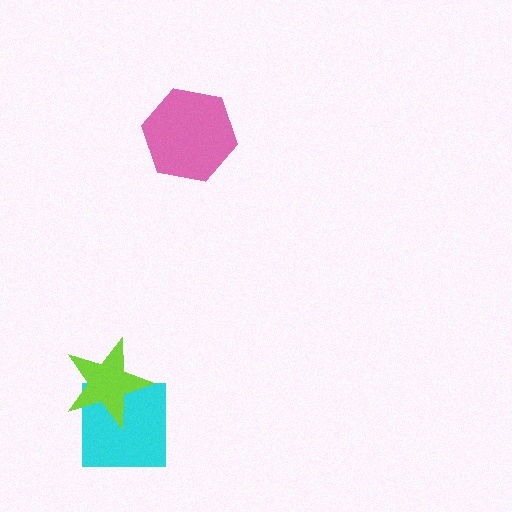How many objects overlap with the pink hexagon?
0 objects overlap with the pink hexagon.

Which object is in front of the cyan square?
The lime star is in front of the cyan square.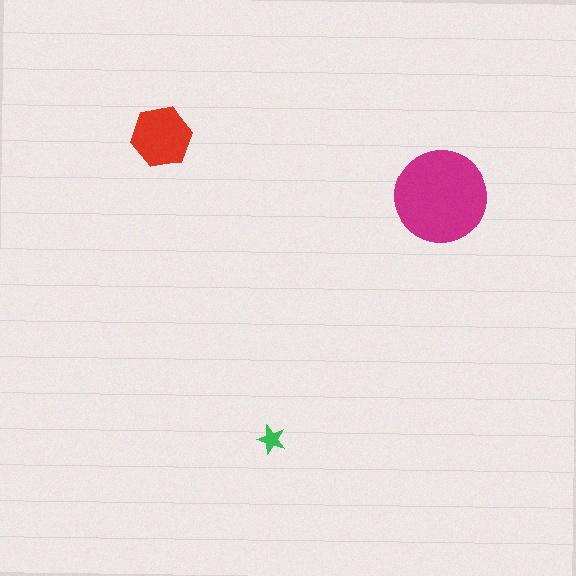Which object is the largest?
The magenta circle.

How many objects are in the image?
There are 3 objects in the image.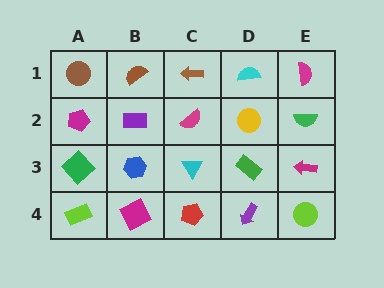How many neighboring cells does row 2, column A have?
3.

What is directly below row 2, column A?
A green diamond.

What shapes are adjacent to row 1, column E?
A green semicircle (row 2, column E), a cyan semicircle (row 1, column D).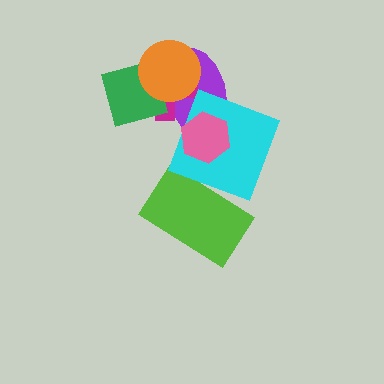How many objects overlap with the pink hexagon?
2 objects overlap with the pink hexagon.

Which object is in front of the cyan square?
The pink hexagon is in front of the cyan square.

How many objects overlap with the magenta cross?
3 objects overlap with the magenta cross.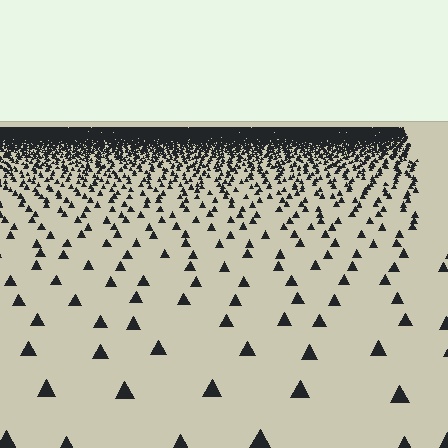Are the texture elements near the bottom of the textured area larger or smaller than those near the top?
Larger. Near the bottom, elements are closer to the viewer and appear at a bigger on-screen size.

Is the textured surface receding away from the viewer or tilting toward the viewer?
The surface is receding away from the viewer. Texture elements get smaller and denser toward the top.